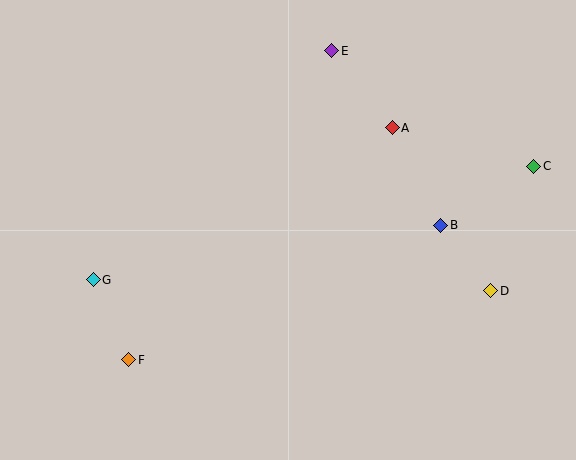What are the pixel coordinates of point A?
Point A is at (392, 128).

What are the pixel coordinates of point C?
Point C is at (534, 166).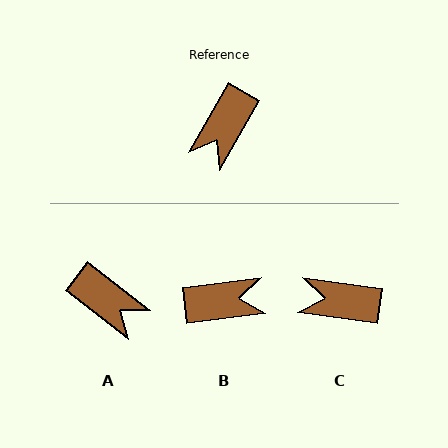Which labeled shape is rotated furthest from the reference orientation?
B, about 127 degrees away.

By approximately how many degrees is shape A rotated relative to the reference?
Approximately 82 degrees counter-clockwise.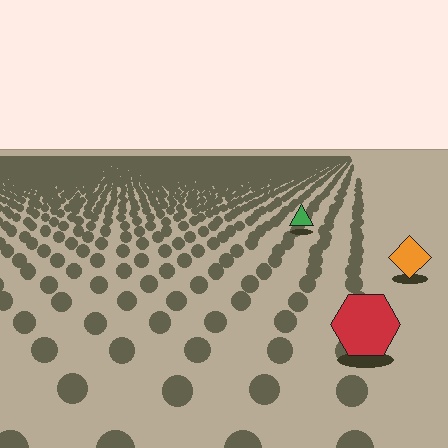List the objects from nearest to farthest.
From nearest to farthest: the red hexagon, the orange diamond, the green triangle.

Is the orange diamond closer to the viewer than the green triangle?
Yes. The orange diamond is closer — you can tell from the texture gradient: the ground texture is coarser near it.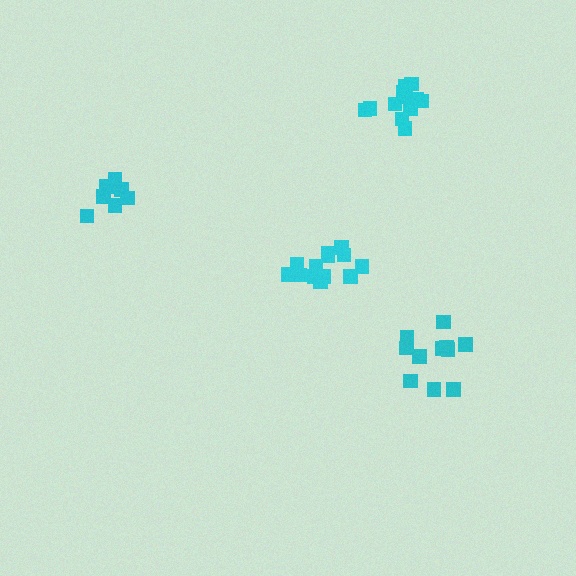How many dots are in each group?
Group 1: 13 dots, Group 2: 7 dots, Group 3: 11 dots, Group 4: 13 dots (44 total).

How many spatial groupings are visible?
There are 4 spatial groupings.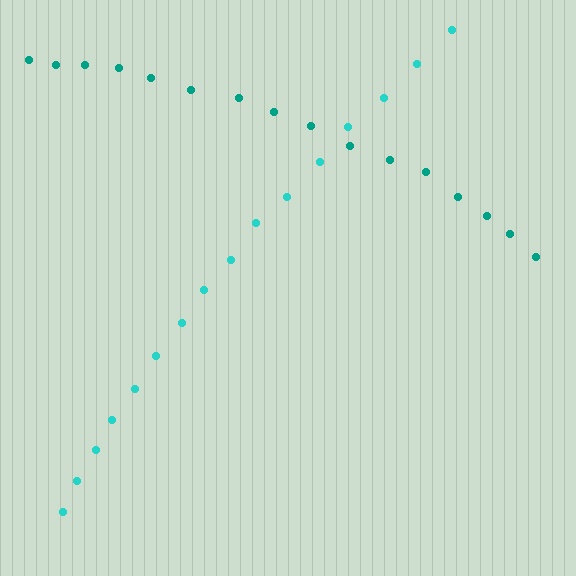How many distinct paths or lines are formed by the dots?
There are 2 distinct paths.